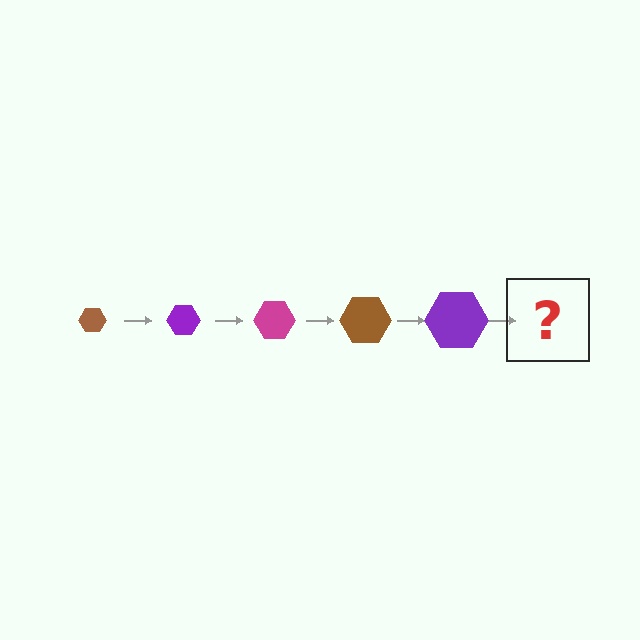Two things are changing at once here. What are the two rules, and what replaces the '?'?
The two rules are that the hexagon grows larger each step and the color cycles through brown, purple, and magenta. The '?' should be a magenta hexagon, larger than the previous one.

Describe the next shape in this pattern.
It should be a magenta hexagon, larger than the previous one.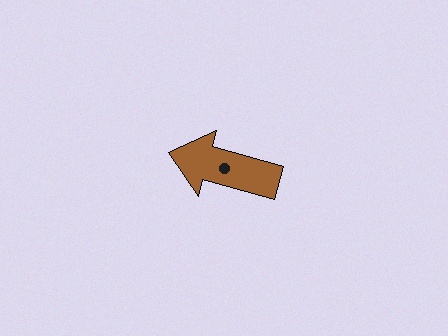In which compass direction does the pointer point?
West.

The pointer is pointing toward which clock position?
Roughly 10 o'clock.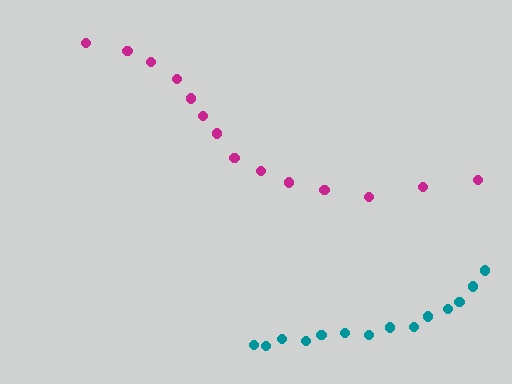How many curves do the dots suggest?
There are 2 distinct paths.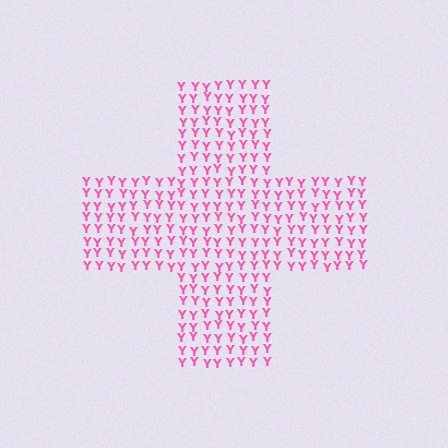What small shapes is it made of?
It is made of small letter Y's.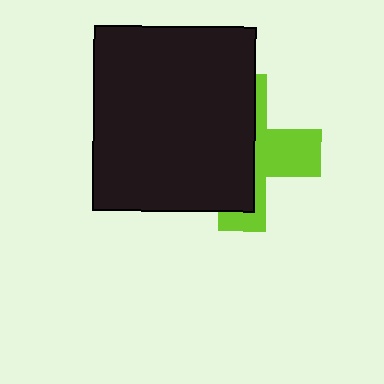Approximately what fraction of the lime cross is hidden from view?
Roughly 61% of the lime cross is hidden behind the black rectangle.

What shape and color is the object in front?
The object in front is a black rectangle.